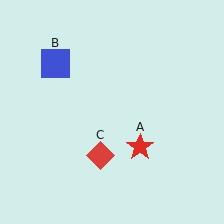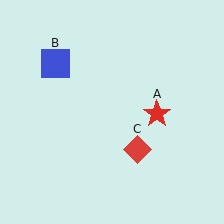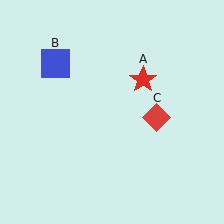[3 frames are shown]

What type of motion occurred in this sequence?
The red star (object A), red diamond (object C) rotated counterclockwise around the center of the scene.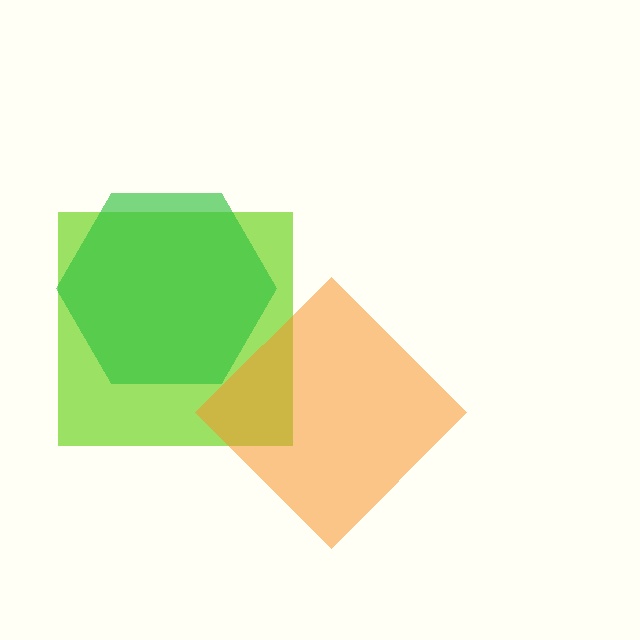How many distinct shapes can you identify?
There are 3 distinct shapes: a lime square, a green hexagon, an orange diamond.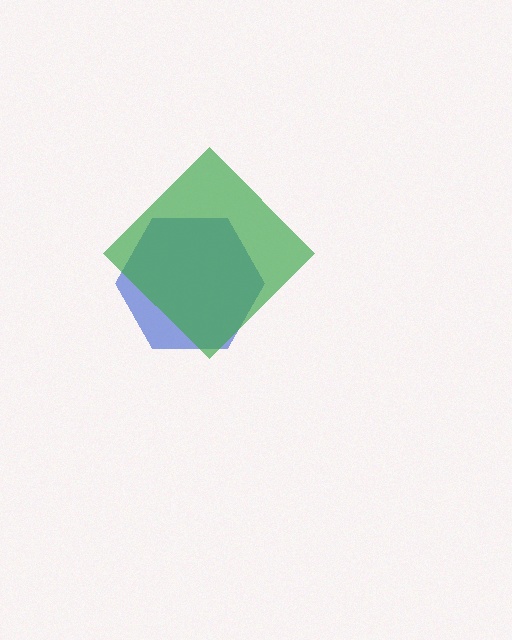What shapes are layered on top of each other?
The layered shapes are: a blue hexagon, a green diamond.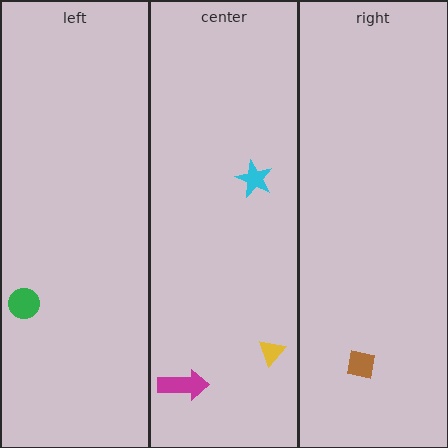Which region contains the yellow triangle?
The center region.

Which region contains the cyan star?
The center region.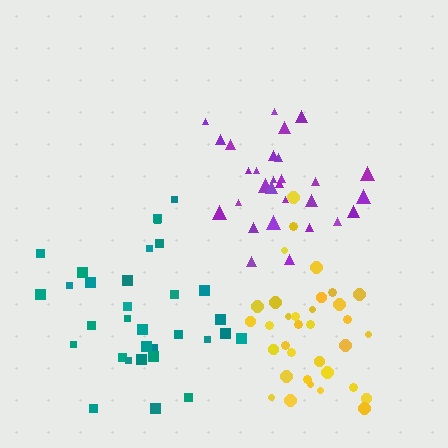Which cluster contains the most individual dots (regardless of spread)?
Yellow (34).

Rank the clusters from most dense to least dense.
yellow, purple, teal.